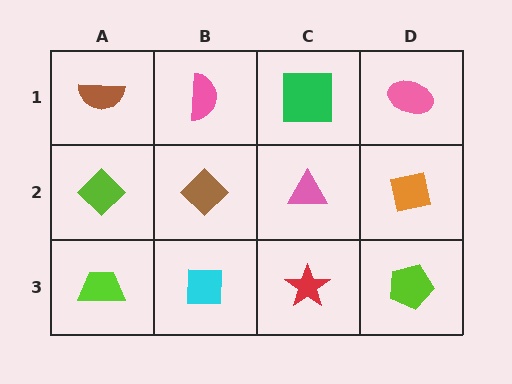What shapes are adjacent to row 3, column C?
A pink triangle (row 2, column C), a cyan square (row 3, column B), a lime pentagon (row 3, column D).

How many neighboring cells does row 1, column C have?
3.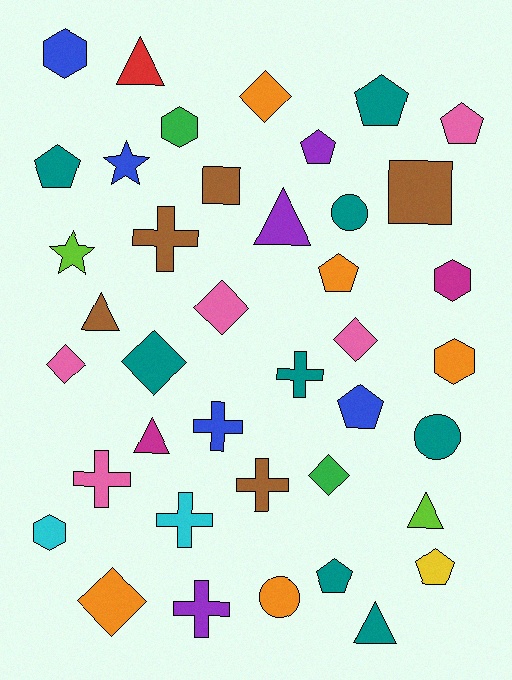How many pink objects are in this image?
There are 5 pink objects.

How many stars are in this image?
There are 2 stars.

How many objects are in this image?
There are 40 objects.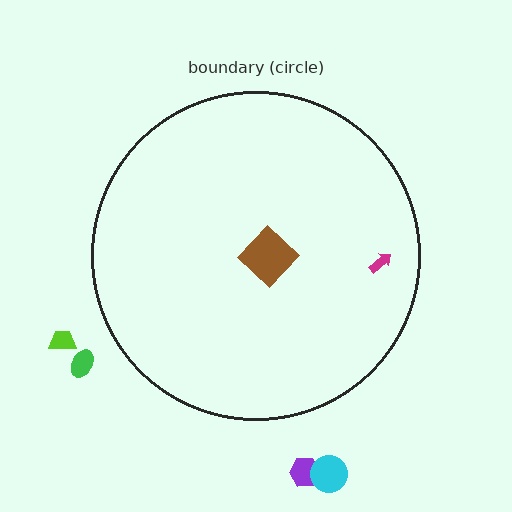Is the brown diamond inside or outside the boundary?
Inside.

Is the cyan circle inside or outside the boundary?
Outside.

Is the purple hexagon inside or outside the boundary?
Outside.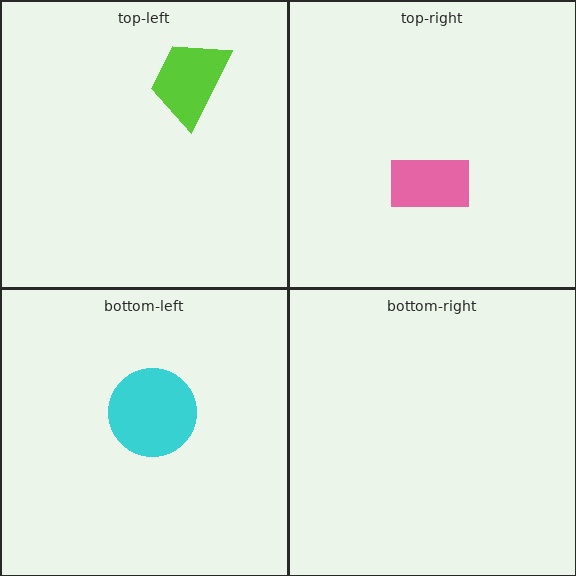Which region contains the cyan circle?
The bottom-left region.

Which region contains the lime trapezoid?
The top-left region.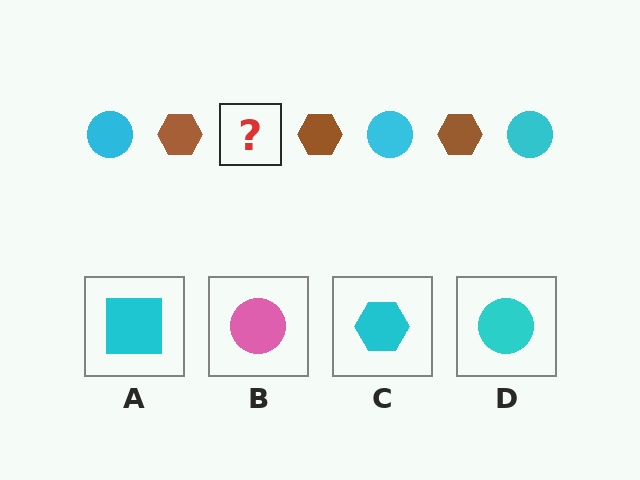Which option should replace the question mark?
Option D.